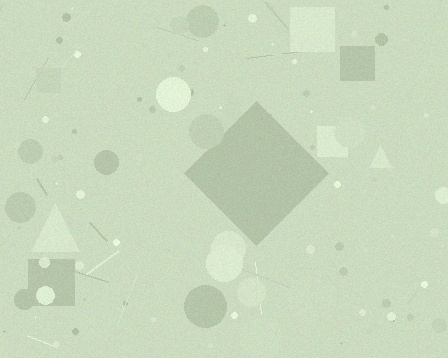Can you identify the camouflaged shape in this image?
The camouflaged shape is a diamond.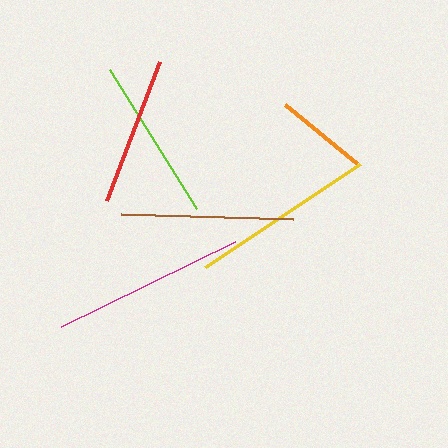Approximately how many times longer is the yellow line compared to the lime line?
The yellow line is approximately 1.1 times the length of the lime line.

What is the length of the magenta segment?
The magenta segment is approximately 193 pixels long.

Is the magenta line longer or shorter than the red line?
The magenta line is longer than the red line.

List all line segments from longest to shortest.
From longest to shortest: magenta, yellow, brown, lime, red, orange.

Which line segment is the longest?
The magenta line is the longest at approximately 193 pixels.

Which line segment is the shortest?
The orange line is the shortest at approximately 93 pixels.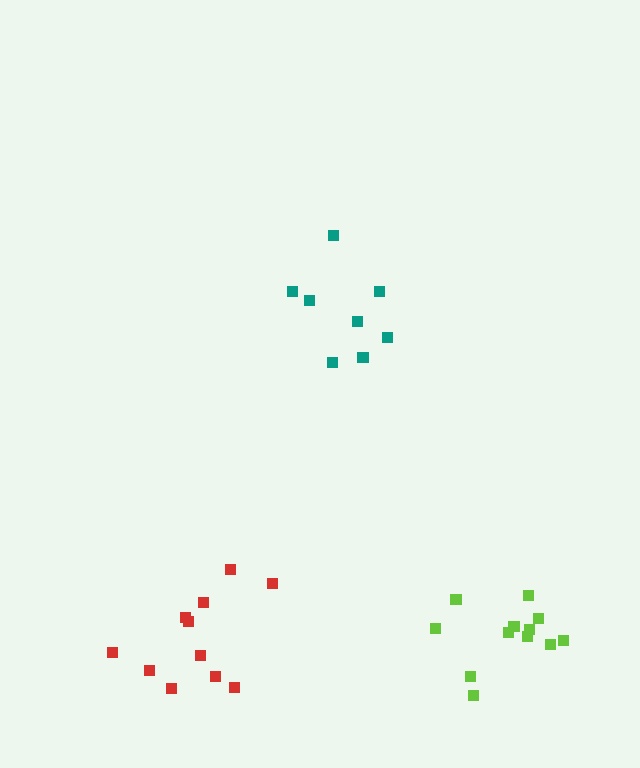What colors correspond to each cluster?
The clusters are colored: red, lime, teal.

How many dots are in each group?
Group 1: 11 dots, Group 2: 12 dots, Group 3: 8 dots (31 total).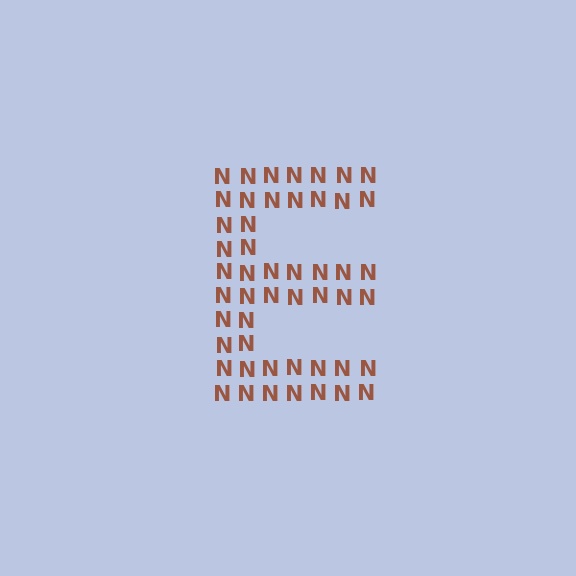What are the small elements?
The small elements are letter N's.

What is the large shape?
The large shape is the letter E.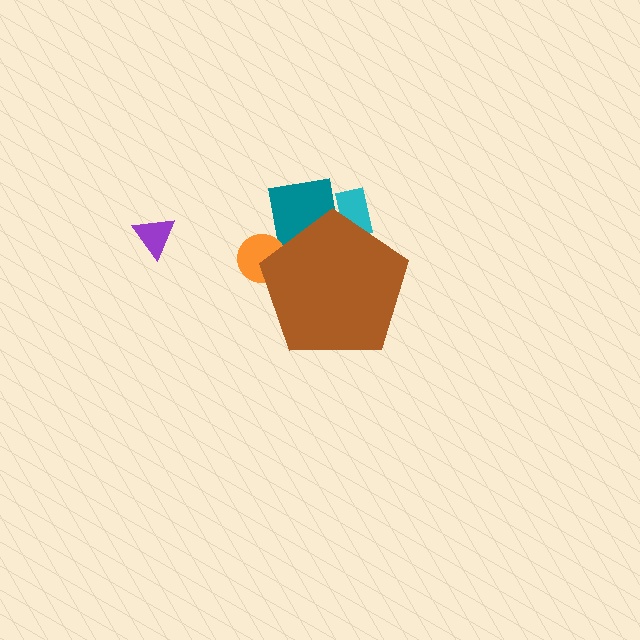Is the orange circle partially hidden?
Yes, the orange circle is partially hidden behind the brown pentagon.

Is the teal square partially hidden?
Yes, the teal square is partially hidden behind the brown pentagon.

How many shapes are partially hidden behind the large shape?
3 shapes are partially hidden.